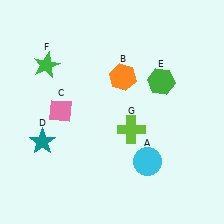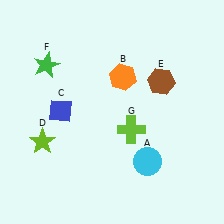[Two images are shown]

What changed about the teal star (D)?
In Image 1, D is teal. In Image 2, it changed to lime.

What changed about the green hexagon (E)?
In Image 1, E is green. In Image 2, it changed to brown.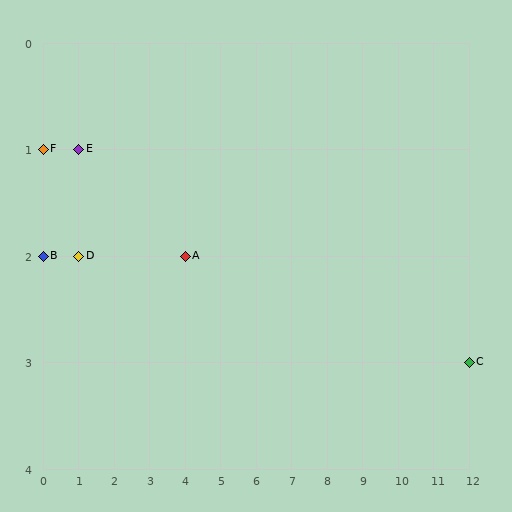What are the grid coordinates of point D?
Point D is at grid coordinates (1, 2).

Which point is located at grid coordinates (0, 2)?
Point B is at (0, 2).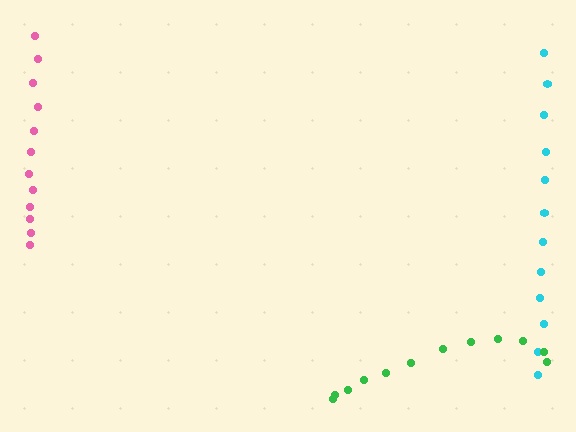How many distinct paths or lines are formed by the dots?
There are 3 distinct paths.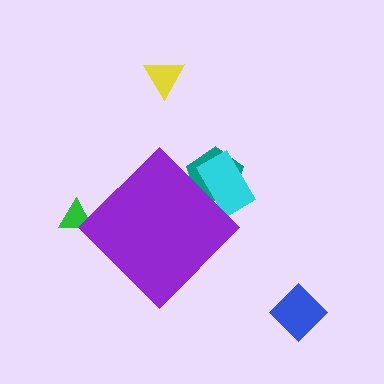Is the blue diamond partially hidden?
No, the blue diamond is fully visible.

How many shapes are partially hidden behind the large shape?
3 shapes are partially hidden.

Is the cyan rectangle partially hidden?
Yes, the cyan rectangle is partially hidden behind the purple diamond.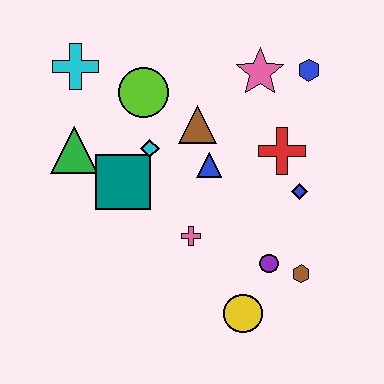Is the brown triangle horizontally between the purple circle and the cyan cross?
Yes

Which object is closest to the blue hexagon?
The pink star is closest to the blue hexagon.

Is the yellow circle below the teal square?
Yes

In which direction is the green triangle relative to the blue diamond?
The green triangle is to the left of the blue diamond.